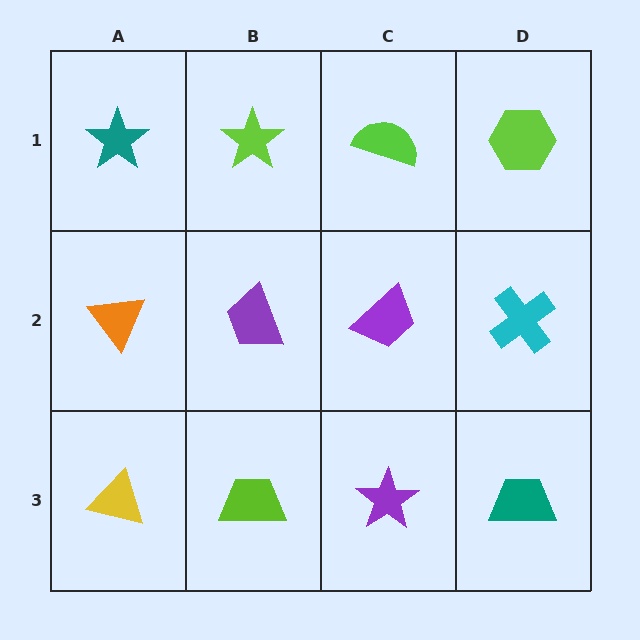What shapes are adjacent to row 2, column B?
A lime star (row 1, column B), a lime trapezoid (row 3, column B), an orange triangle (row 2, column A), a purple trapezoid (row 2, column C).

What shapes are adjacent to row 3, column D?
A cyan cross (row 2, column D), a purple star (row 3, column C).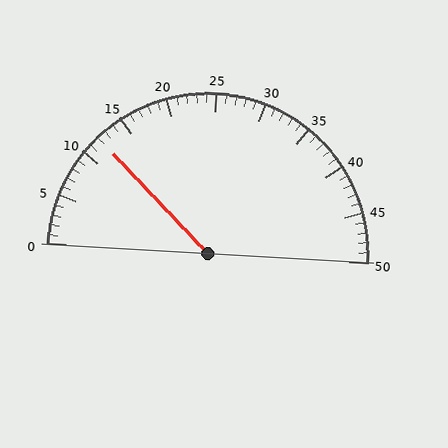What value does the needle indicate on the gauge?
The needle indicates approximately 12.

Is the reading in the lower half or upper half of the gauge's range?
The reading is in the lower half of the range (0 to 50).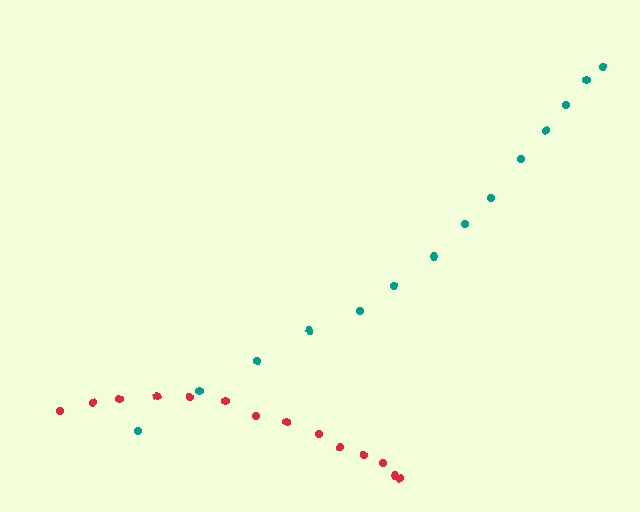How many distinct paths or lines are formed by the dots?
There are 2 distinct paths.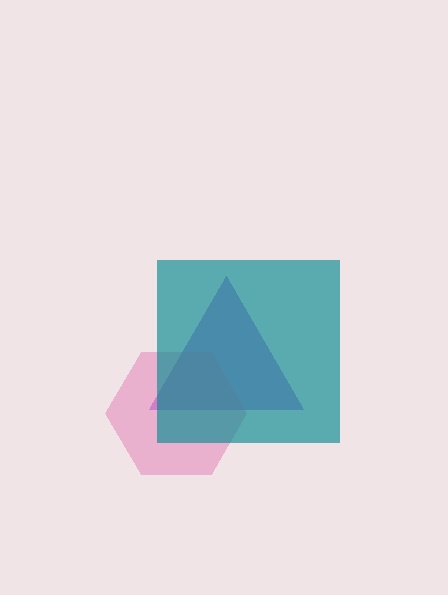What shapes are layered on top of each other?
The layered shapes are: a purple triangle, a pink hexagon, a teal square.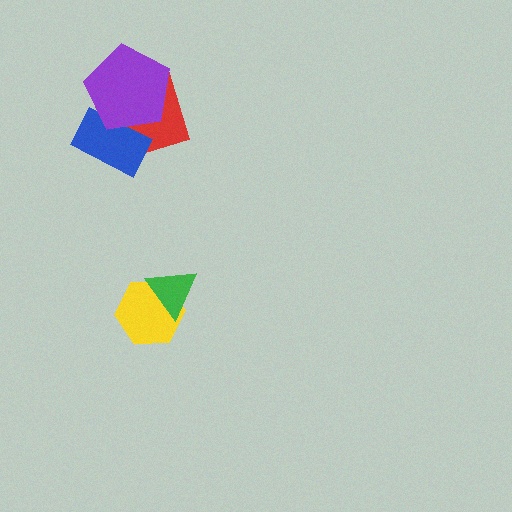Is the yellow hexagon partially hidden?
Yes, it is partially covered by another shape.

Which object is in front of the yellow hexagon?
The green triangle is in front of the yellow hexagon.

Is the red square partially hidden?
Yes, it is partially covered by another shape.